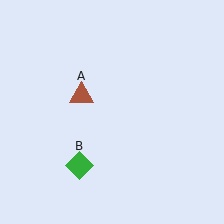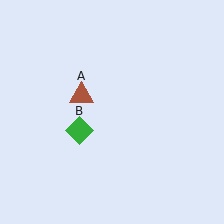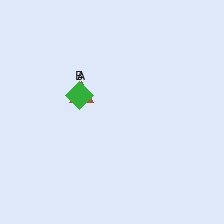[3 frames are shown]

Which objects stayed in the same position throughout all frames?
Brown triangle (object A) remained stationary.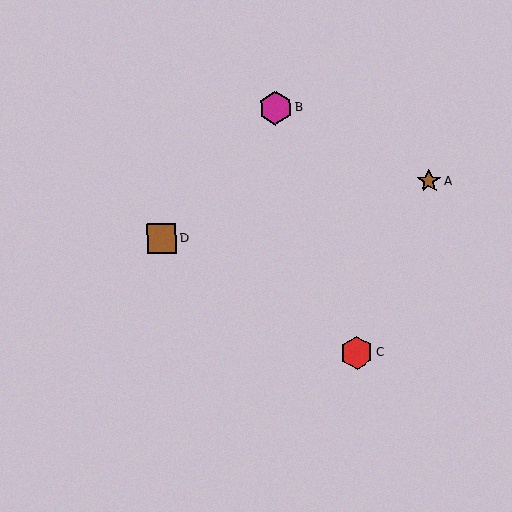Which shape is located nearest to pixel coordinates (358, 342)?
The red hexagon (labeled C) at (357, 353) is nearest to that location.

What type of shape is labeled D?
Shape D is a brown square.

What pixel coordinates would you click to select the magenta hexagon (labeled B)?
Click at (275, 108) to select the magenta hexagon B.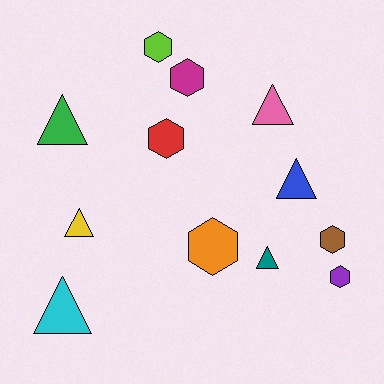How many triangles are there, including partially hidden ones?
There are 6 triangles.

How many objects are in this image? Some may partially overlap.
There are 12 objects.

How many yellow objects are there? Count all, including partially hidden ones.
There is 1 yellow object.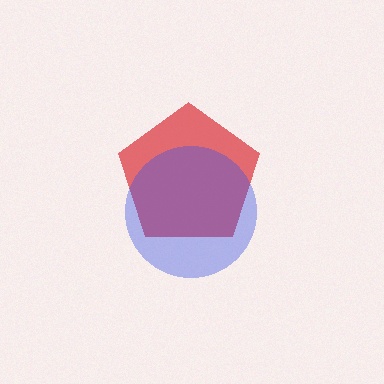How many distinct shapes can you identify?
There are 2 distinct shapes: a red pentagon, a blue circle.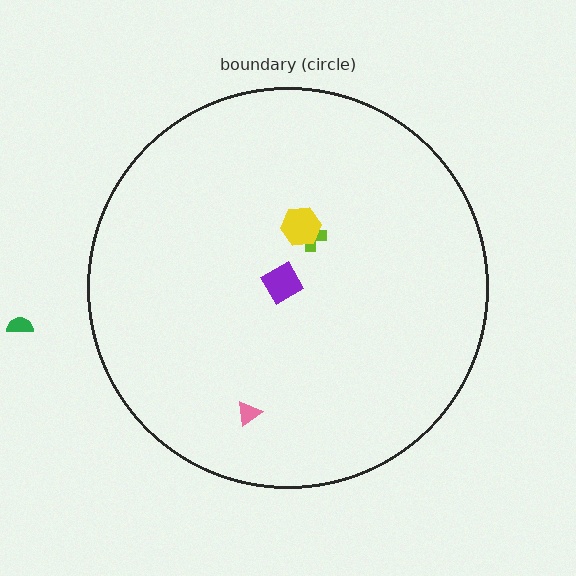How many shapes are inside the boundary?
4 inside, 1 outside.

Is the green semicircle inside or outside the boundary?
Outside.